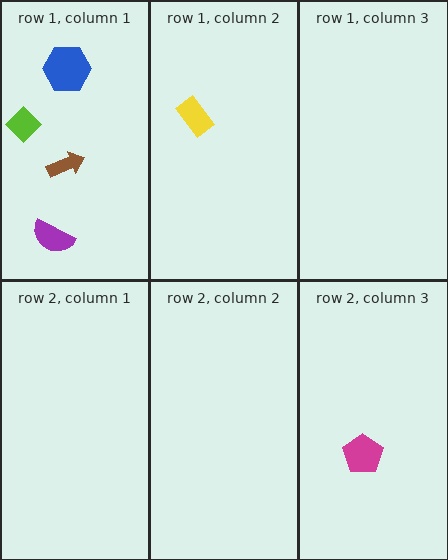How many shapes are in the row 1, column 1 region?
4.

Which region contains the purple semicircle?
The row 1, column 1 region.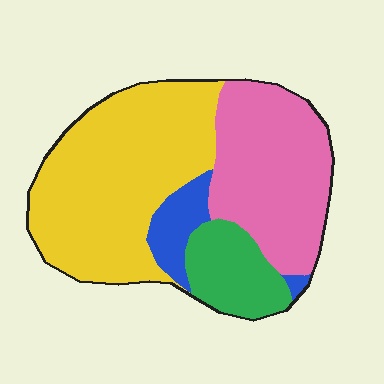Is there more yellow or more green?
Yellow.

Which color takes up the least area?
Blue, at roughly 10%.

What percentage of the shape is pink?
Pink covers roughly 30% of the shape.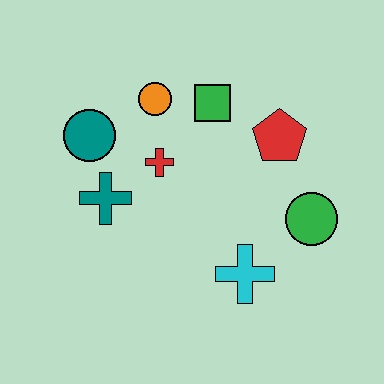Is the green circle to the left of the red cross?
No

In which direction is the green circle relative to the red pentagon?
The green circle is below the red pentagon.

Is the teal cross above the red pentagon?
No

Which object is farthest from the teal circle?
The green circle is farthest from the teal circle.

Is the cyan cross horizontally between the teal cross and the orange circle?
No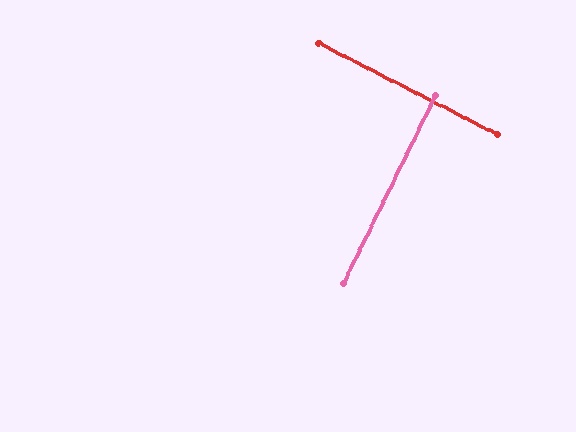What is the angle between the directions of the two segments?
Approximately 89 degrees.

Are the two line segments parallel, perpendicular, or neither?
Perpendicular — they meet at approximately 89°.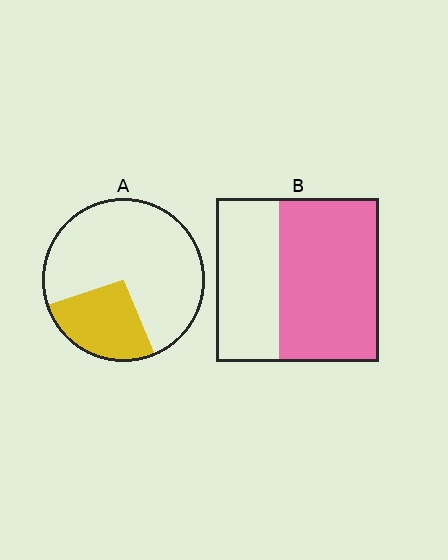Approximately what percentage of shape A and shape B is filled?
A is approximately 25% and B is approximately 60%.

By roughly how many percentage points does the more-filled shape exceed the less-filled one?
By roughly 35 percentage points (B over A).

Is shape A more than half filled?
No.